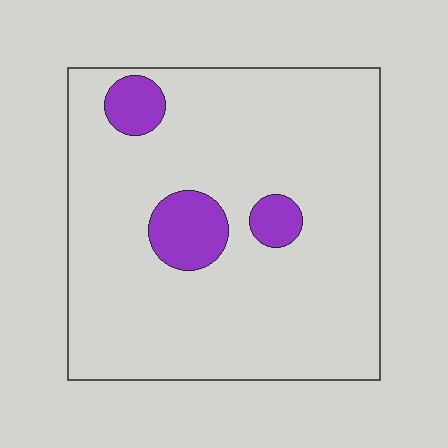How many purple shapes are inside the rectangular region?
3.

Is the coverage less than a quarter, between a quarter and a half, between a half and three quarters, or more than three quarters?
Less than a quarter.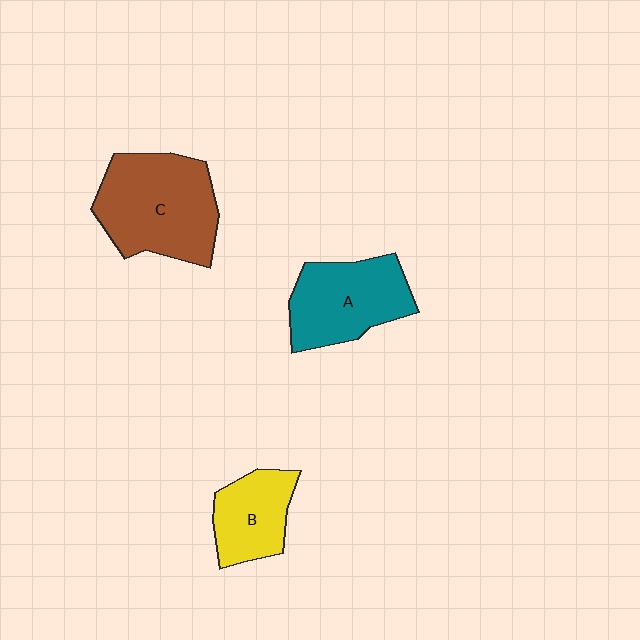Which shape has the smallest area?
Shape B (yellow).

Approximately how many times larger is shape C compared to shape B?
Approximately 1.8 times.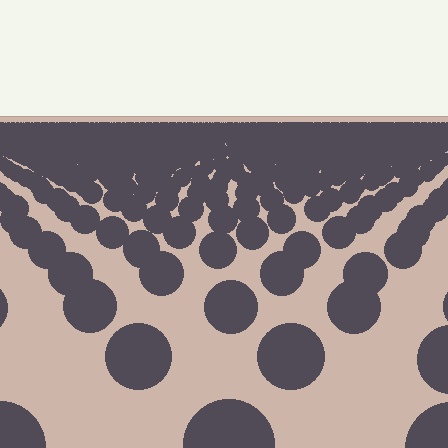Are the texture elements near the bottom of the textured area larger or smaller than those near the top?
Larger. Near the bottom, elements are closer to the viewer and appear at a bigger on-screen size.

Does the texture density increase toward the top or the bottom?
Density increases toward the top.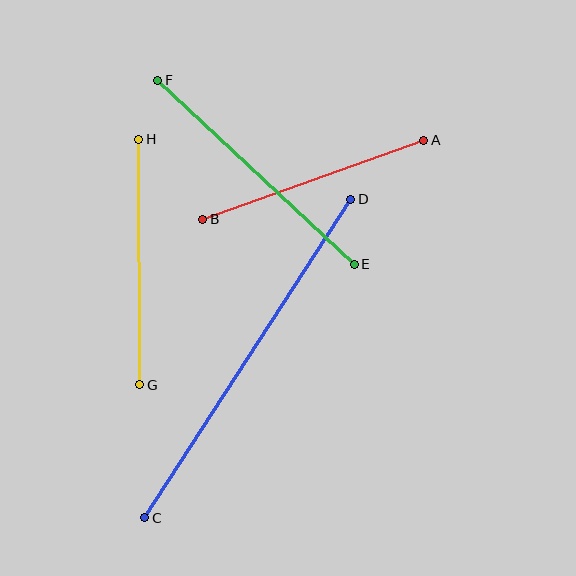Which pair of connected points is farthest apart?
Points C and D are farthest apart.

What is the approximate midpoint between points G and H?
The midpoint is at approximately (139, 262) pixels.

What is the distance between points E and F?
The distance is approximately 269 pixels.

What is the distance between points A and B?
The distance is approximately 235 pixels.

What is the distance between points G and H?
The distance is approximately 245 pixels.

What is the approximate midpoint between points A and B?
The midpoint is at approximately (313, 180) pixels.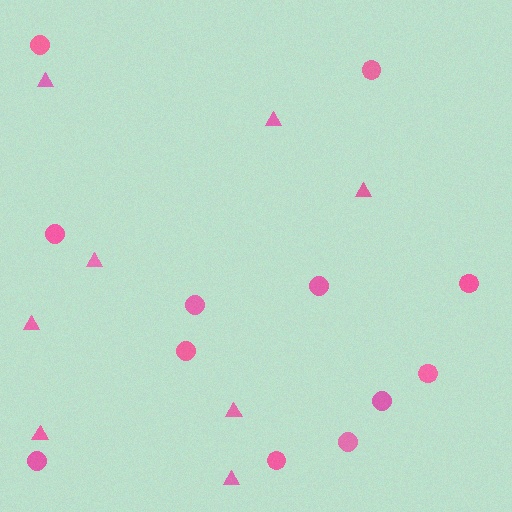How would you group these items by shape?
There are 2 groups: one group of triangles (8) and one group of circles (12).